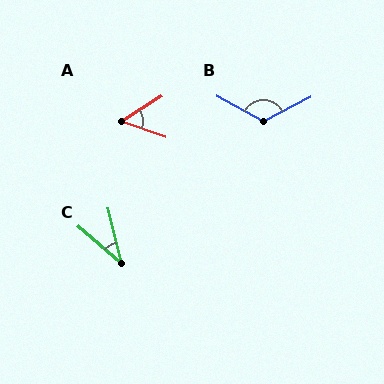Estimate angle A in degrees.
Approximately 51 degrees.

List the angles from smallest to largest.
C (35°), A (51°), B (125°).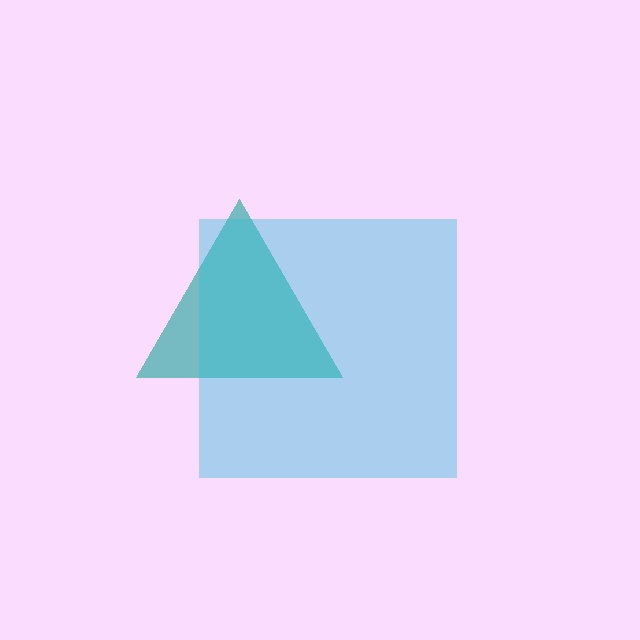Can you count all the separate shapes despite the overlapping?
Yes, there are 2 separate shapes.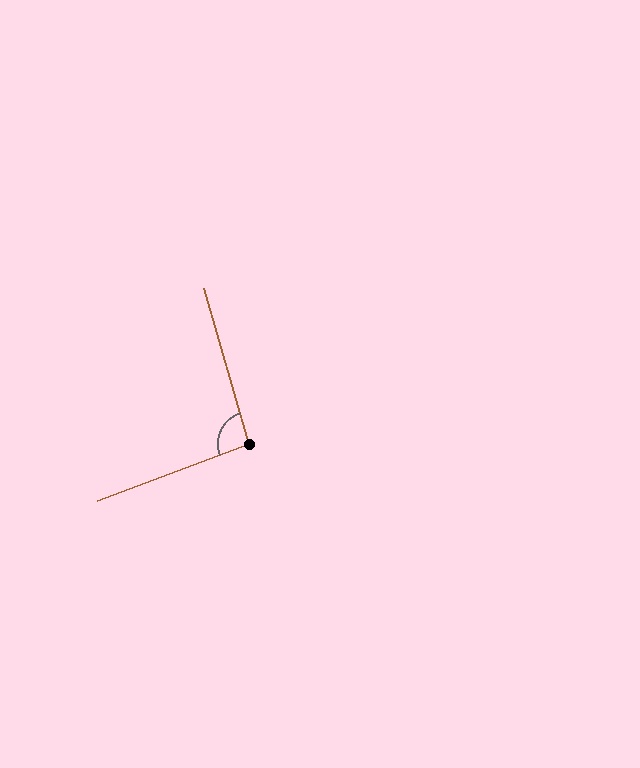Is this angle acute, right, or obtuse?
It is approximately a right angle.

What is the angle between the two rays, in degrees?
Approximately 95 degrees.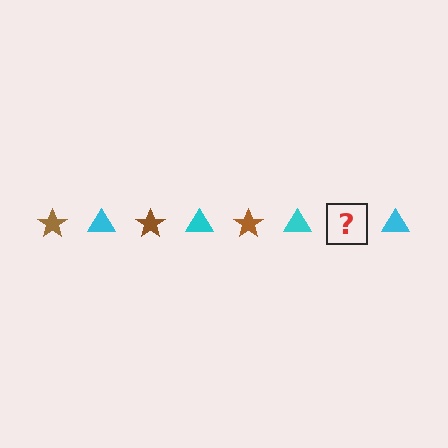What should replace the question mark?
The question mark should be replaced with a brown star.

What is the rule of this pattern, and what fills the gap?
The rule is that the pattern alternates between brown star and cyan triangle. The gap should be filled with a brown star.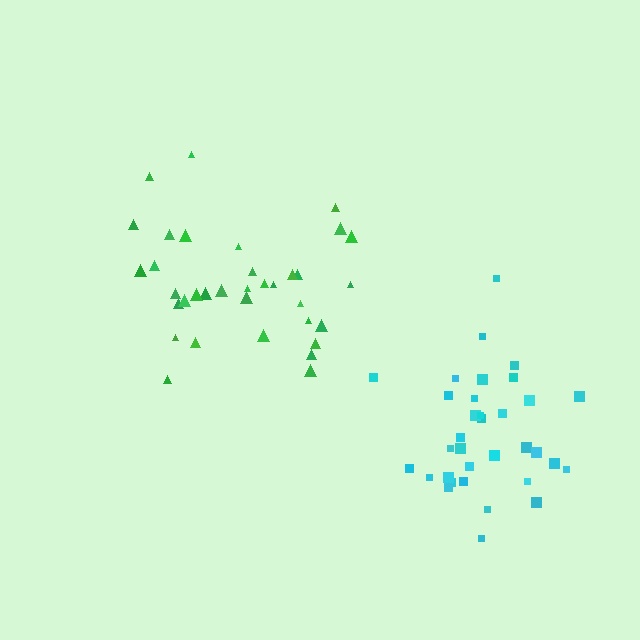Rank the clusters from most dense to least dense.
cyan, green.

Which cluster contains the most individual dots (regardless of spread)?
Green (35).